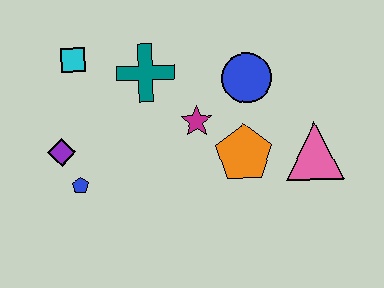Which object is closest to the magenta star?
The orange pentagon is closest to the magenta star.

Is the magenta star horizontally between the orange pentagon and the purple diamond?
Yes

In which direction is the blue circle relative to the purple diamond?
The blue circle is to the right of the purple diamond.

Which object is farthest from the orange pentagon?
The cyan square is farthest from the orange pentagon.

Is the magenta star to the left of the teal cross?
No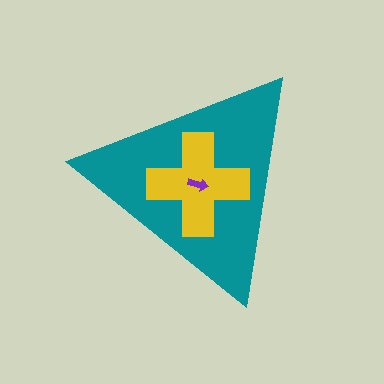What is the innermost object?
The purple arrow.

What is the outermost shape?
The teal triangle.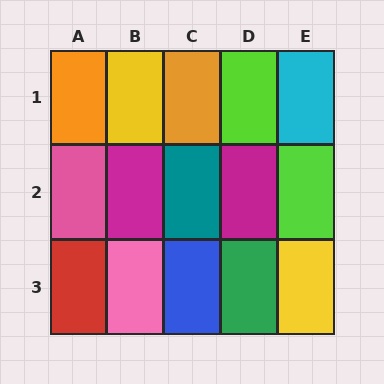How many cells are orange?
2 cells are orange.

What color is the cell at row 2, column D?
Magenta.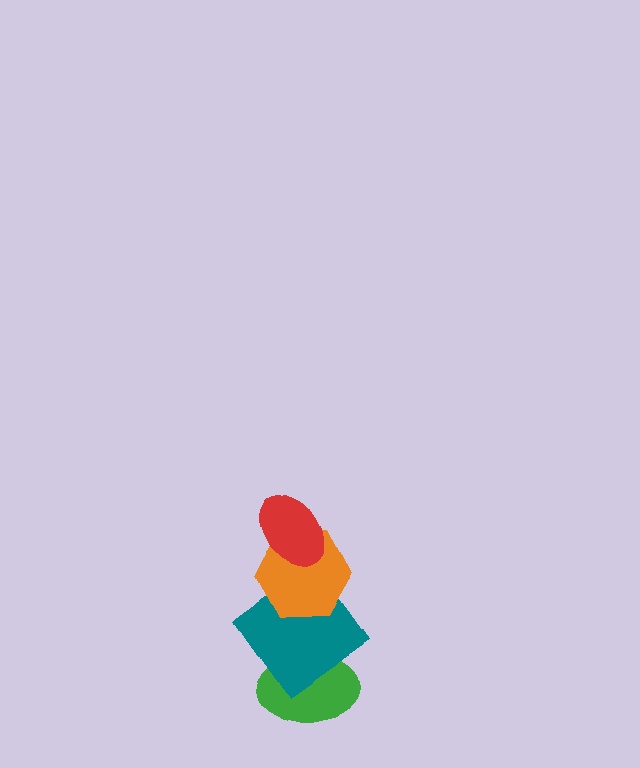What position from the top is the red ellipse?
The red ellipse is 1st from the top.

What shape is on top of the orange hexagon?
The red ellipse is on top of the orange hexagon.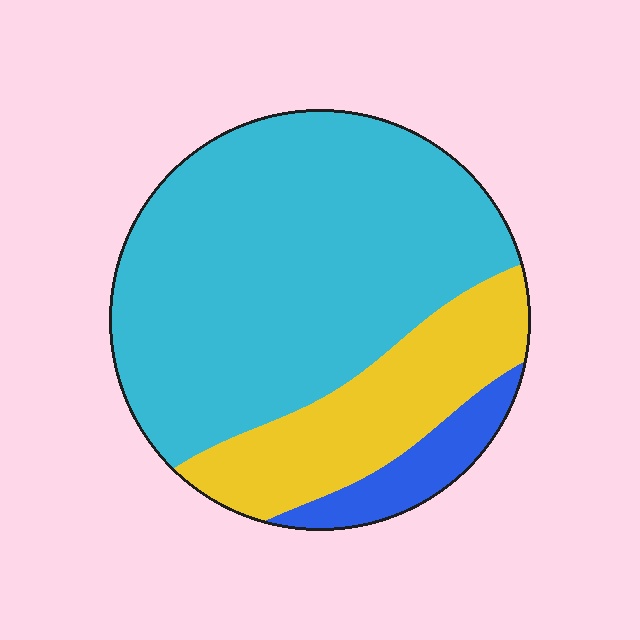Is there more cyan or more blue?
Cyan.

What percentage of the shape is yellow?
Yellow covers roughly 25% of the shape.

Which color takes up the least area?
Blue, at roughly 10%.